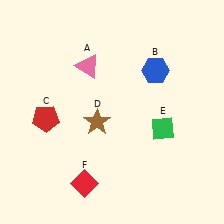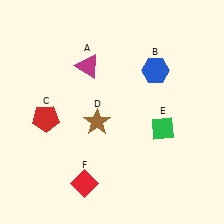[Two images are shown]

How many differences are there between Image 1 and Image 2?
There is 1 difference between the two images.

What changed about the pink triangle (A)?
In Image 1, A is pink. In Image 2, it changed to magenta.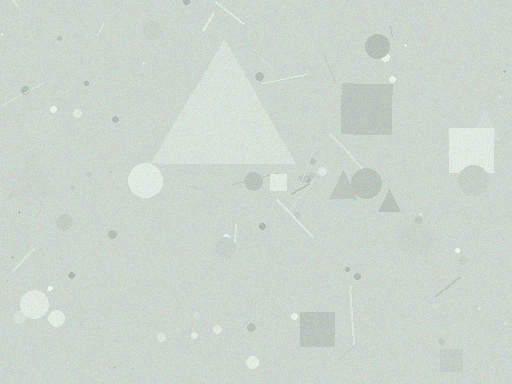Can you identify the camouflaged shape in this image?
The camouflaged shape is a triangle.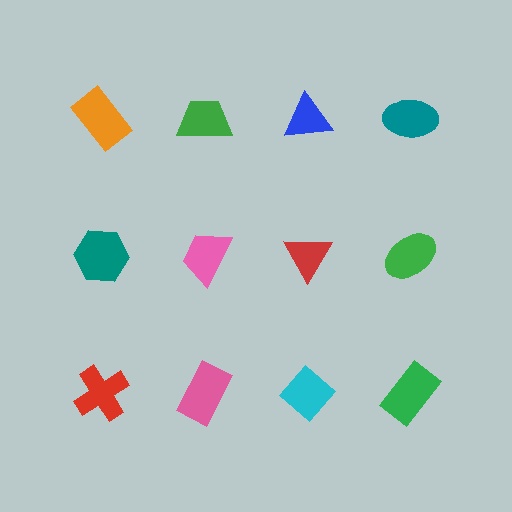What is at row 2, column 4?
A green ellipse.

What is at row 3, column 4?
A green rectangle.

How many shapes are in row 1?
4 shapes.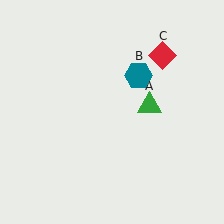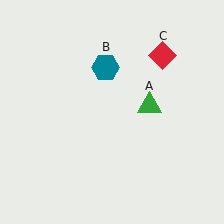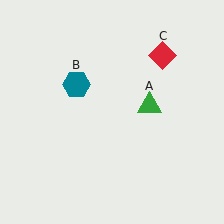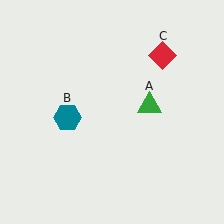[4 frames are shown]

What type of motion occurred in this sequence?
The teal hexagon (object B) rotated counterclockwise around the center of the scene.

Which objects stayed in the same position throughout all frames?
Green triangle (object A) and red diamond (object C) remained stationary.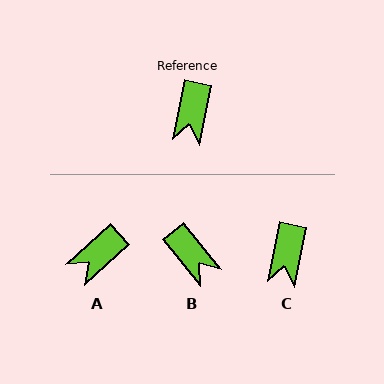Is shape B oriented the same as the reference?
No, it is off by about 51 degrees.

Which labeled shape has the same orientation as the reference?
C.